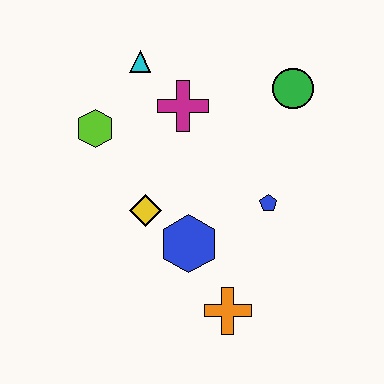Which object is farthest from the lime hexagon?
The orange cross is farthest from the lime hexagon.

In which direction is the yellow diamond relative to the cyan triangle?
The yellow diamond is below the cyan triangle.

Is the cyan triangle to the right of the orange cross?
No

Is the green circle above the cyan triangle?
No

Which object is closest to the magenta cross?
The cyan triangle is closest to the magenta cross.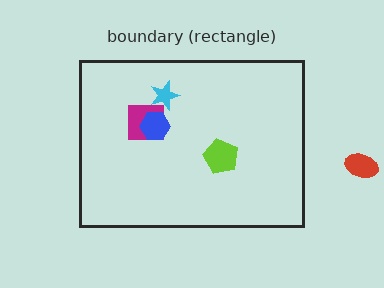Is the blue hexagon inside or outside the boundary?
Inside.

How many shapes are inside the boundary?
4 inside, 1 outside.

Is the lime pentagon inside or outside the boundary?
Inside.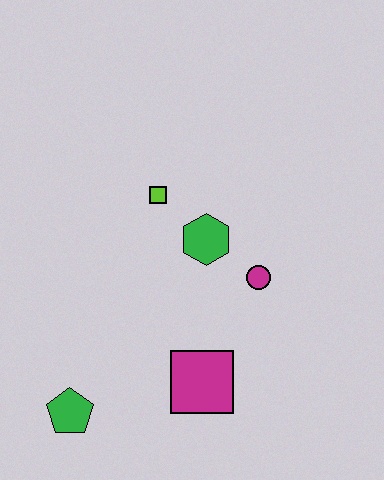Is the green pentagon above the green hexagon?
No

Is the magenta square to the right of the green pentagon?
Yes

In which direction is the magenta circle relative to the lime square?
The magenta circle is to the right of the lime square.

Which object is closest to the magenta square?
The magenta circle is closest to the magenta square.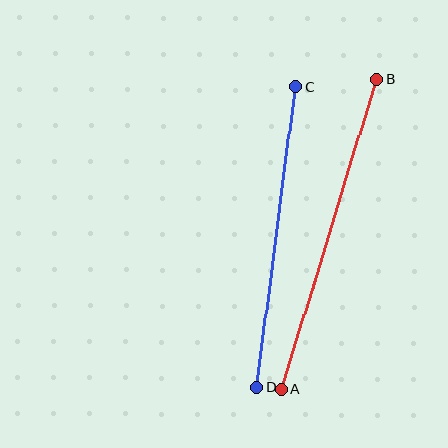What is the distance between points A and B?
The distance is approximately 325 pixels.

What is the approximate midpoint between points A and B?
The midpoint is at approximately (329, 234) pixels.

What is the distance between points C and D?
The distance is approximately 303 pixels.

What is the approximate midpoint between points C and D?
The midpoint is at approximately (276, 237) pixels.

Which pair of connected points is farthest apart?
Points A and B are farthest apart.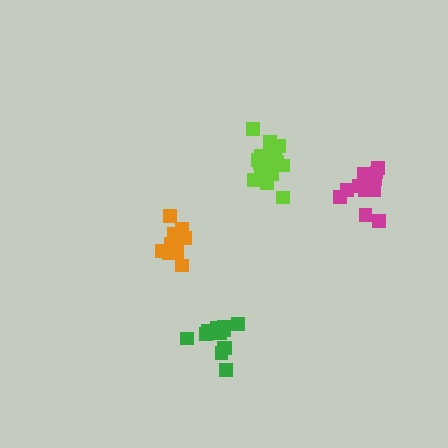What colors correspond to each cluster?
The clusters are colored: magenta, lime, orange, green.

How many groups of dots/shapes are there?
There are 4 groups.